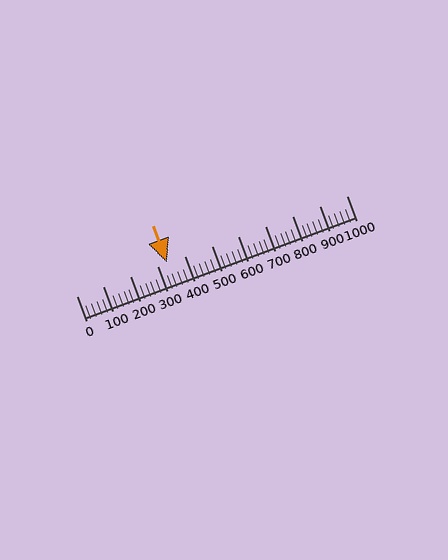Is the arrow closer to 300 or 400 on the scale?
The arrow is closer to 300.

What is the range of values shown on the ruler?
The ruler shows values from 0 to 1000.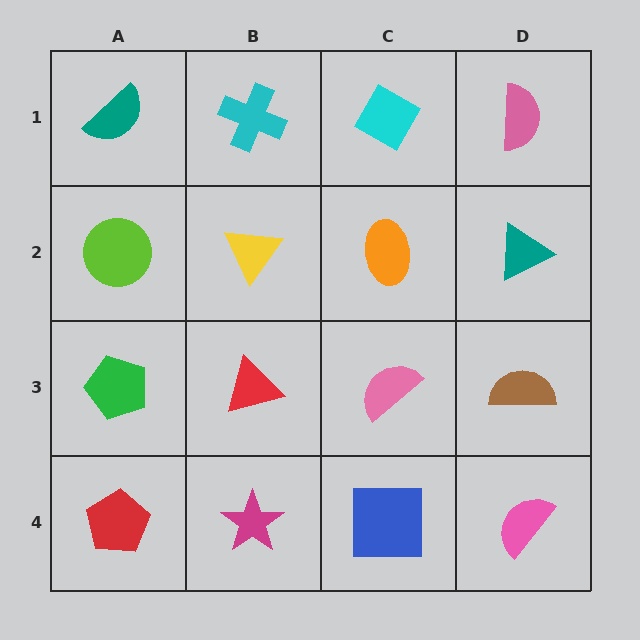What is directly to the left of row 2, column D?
An orange ellipse.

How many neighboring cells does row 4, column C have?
3.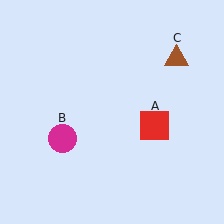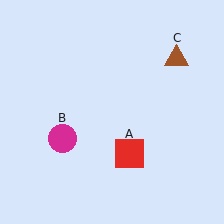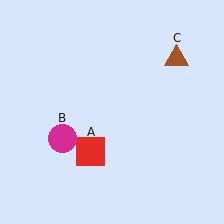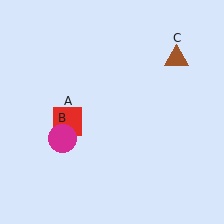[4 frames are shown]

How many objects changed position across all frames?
1 object changed position: red square (object A).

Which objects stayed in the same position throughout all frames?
Magenta circle (object B) and brown triangle (object C) remained stationary.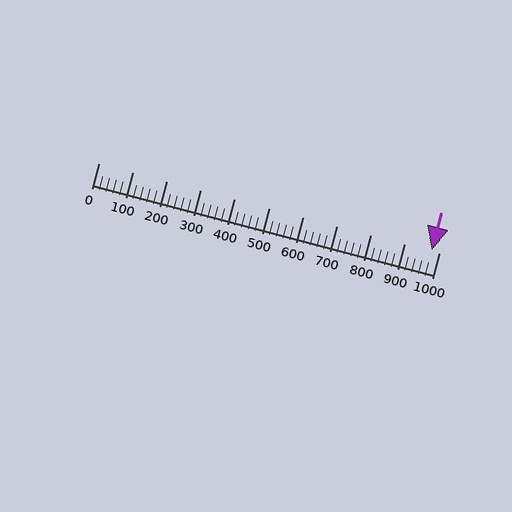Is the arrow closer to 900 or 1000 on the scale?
The arrow is closer to 1000.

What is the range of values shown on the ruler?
The ruler shows values from 0 to 1000.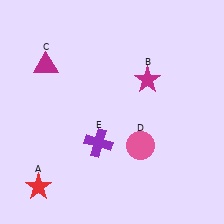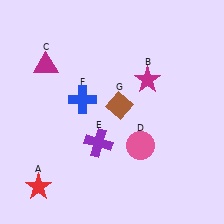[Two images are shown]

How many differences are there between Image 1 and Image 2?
There are 2 differences between the two images.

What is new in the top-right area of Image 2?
A brown diamond (G) was added in the top-right area of Image 2.